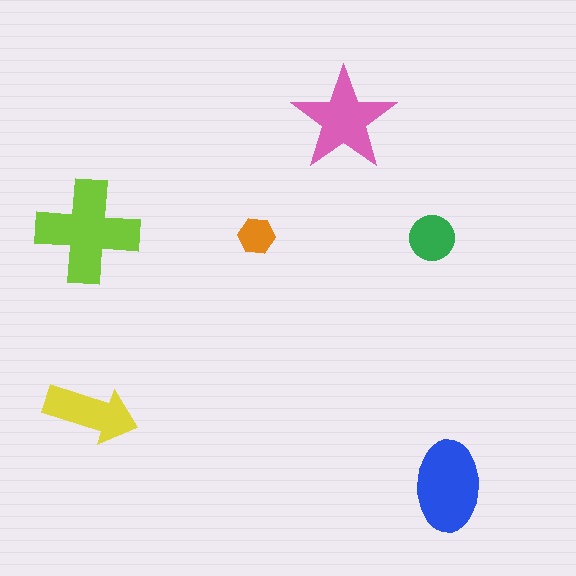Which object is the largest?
The lime cross.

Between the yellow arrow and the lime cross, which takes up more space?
The lime cross.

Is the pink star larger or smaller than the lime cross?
Smaller.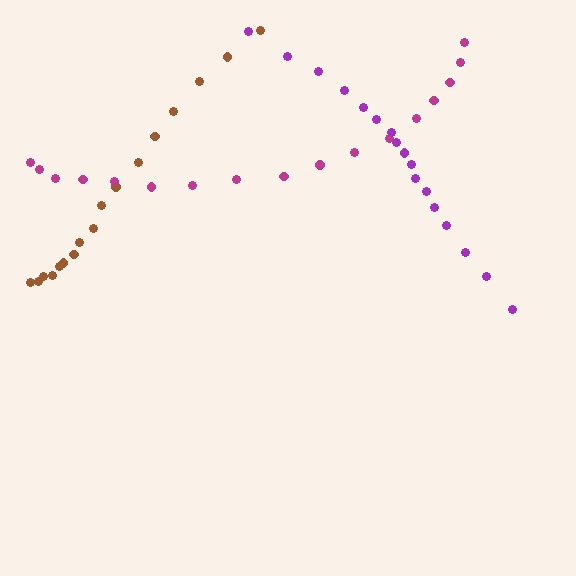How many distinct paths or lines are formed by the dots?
There are 3 distinct paths.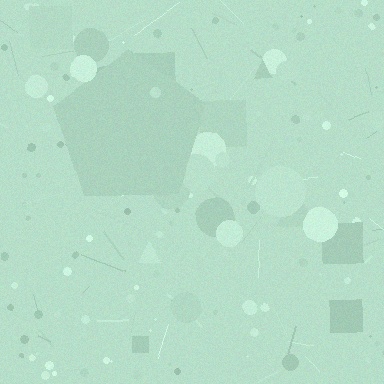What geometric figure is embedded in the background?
A pentagon is embedded in the background.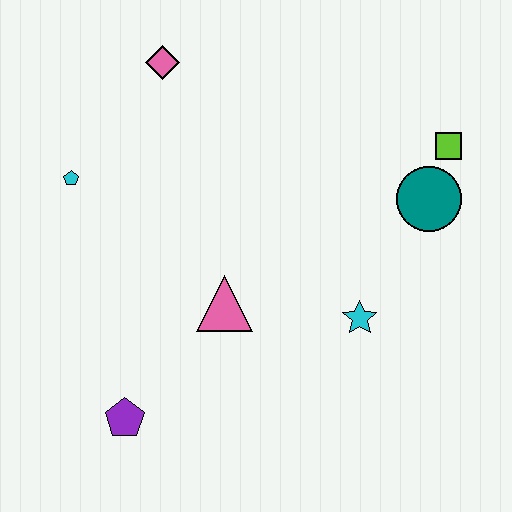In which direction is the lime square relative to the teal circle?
The lime square is above the teal circle.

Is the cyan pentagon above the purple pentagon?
Yes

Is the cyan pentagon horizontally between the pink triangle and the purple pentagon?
No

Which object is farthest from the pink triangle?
The lime square is farthest from the pink triangle.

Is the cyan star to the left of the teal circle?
Yes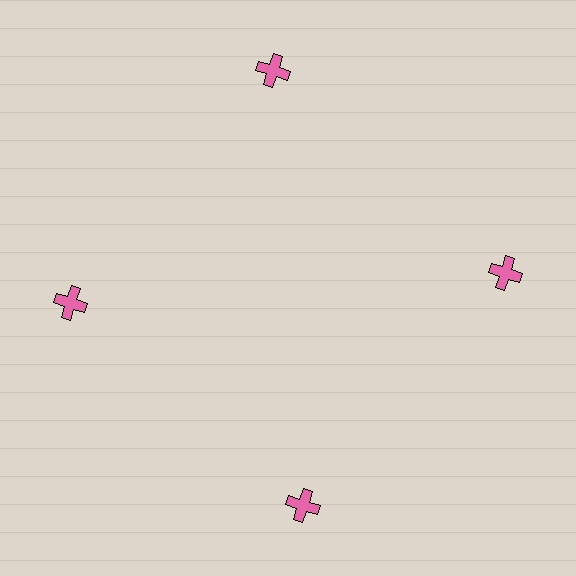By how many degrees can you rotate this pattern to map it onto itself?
The pattern maps onto itself every 90 degrees of rotation.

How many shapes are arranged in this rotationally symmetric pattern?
There are 4 shapes, arranged in 4 groups of 1.